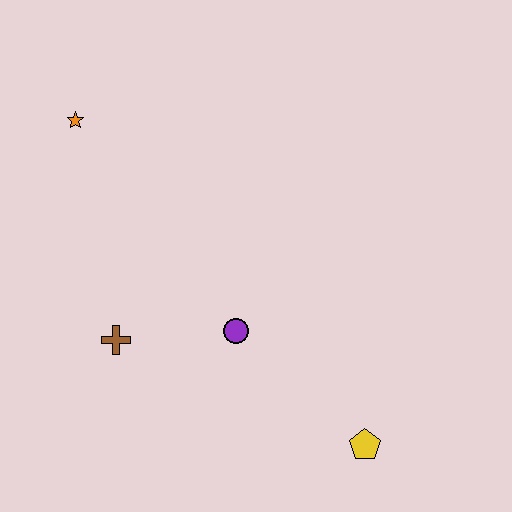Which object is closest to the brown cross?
The purple circle is closest to the brown cross.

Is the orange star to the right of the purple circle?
No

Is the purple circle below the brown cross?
No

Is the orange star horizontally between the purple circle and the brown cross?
No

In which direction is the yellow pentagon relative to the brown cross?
The yellow pentagon is to the right of the brown cross.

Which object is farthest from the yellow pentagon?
The orange star is farthest from the yellow pentagon.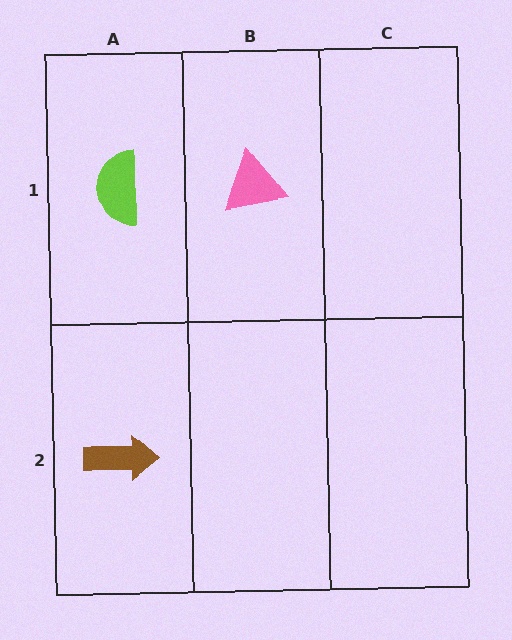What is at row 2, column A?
A brown arrow.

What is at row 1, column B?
A pink triangle.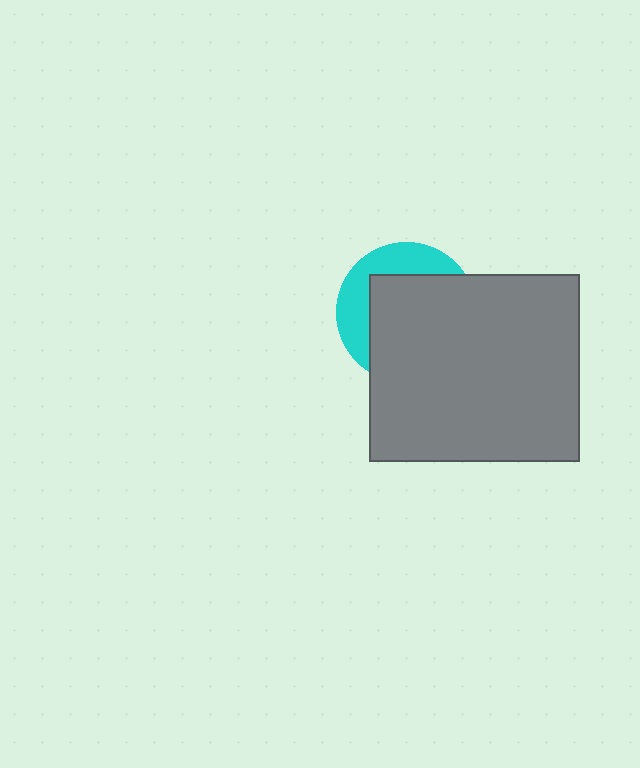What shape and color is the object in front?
The object in front is a gray rectangle.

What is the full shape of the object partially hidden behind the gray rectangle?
The partially hidden object is a cyan circle.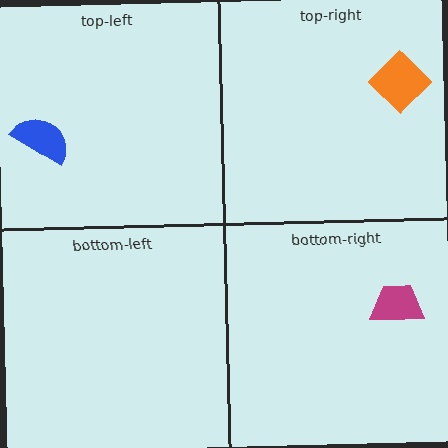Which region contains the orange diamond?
The top-right region.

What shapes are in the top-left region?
The blue semicircle.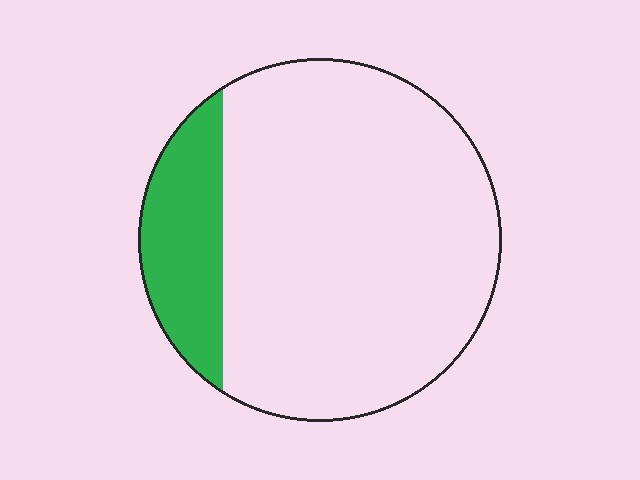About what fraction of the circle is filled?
About one sixth (1/6).